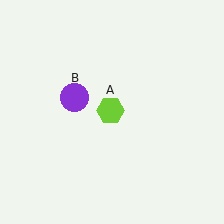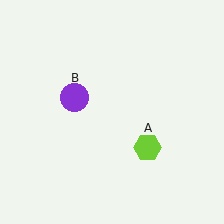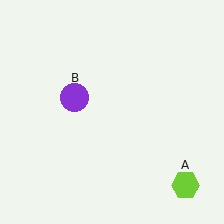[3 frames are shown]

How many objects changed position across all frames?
1 object changed position: lime hexagon (object A).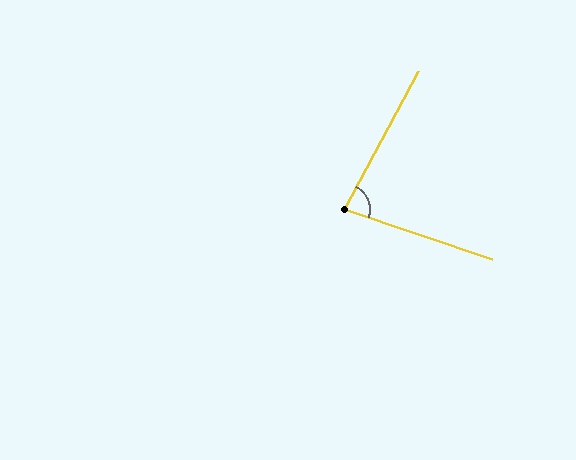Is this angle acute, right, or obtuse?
It is acute.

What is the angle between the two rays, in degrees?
Approximately 80 degrees.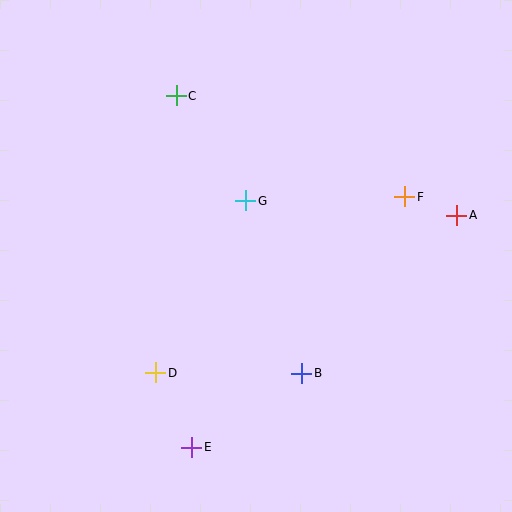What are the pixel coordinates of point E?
Point E is at (192, 447).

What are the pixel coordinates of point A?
Point A is at (457, 215).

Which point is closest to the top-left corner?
Point C is closest to the top-left corner.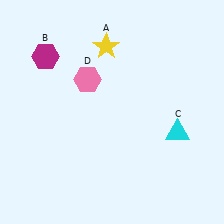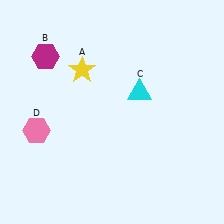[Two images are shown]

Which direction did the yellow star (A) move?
The yellow star (A) moved left.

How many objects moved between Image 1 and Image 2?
3 objects moved between the two images.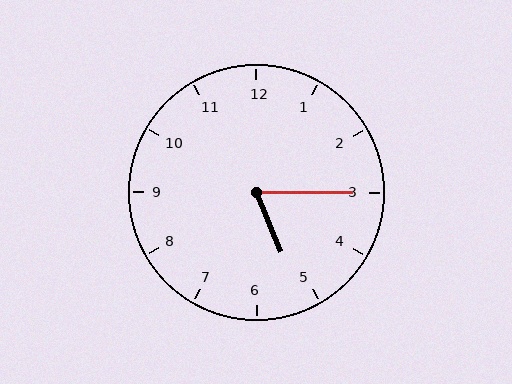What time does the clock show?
5:15.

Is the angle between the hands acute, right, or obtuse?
It is acute.